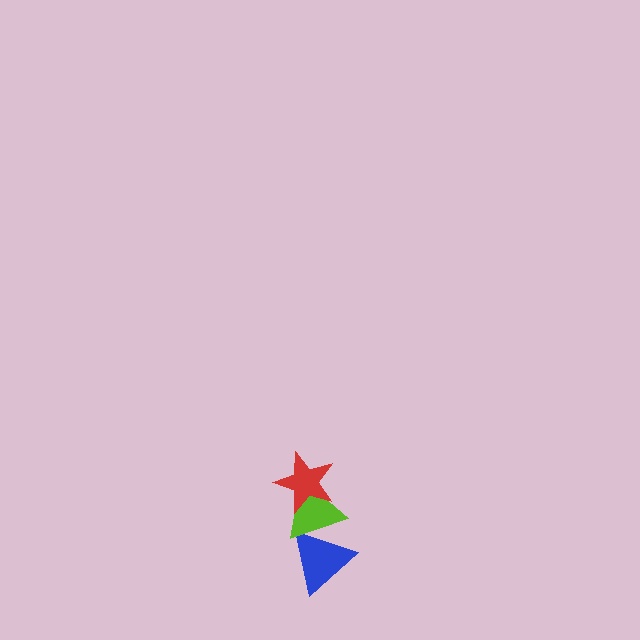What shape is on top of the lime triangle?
The red star is on top of the lime triangle.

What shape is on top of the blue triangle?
The lime triangle is on top of the blue triangle.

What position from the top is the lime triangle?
The lime triangle is 2nd from the top.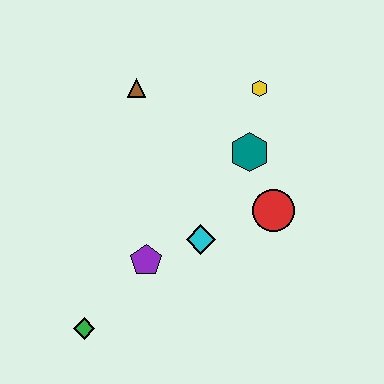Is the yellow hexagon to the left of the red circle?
Yes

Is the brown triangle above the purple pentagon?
Yes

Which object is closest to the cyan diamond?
The purple pentagon is closest to the cyan diamond.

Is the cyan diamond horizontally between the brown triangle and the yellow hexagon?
Yes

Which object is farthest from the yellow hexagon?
The green diamond is farthest from the yellow hexagon.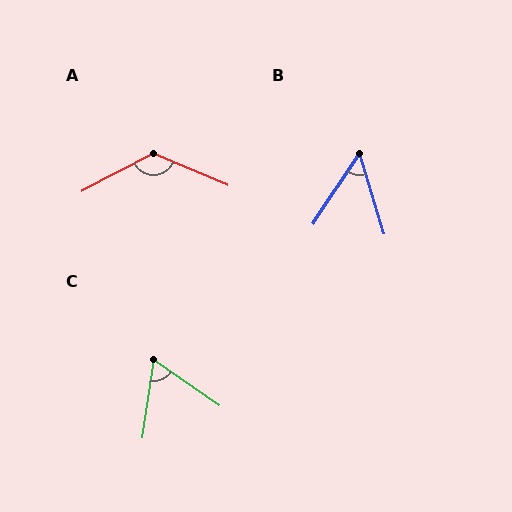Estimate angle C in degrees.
Approximately 64 degrees.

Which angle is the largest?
A, at approximately 130 degrees.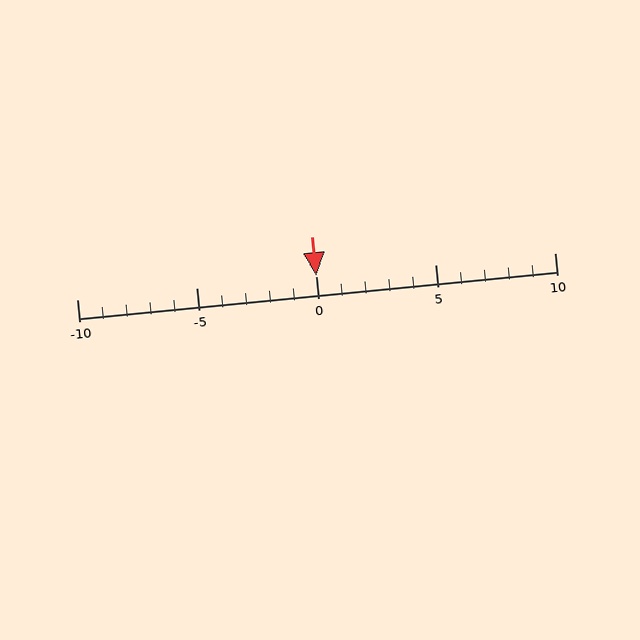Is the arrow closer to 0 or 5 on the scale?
The arrow is closer to 0.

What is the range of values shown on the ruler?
The ruler shows values from -10 to 10.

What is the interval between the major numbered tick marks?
The major tick marks are spaced 5 units apart.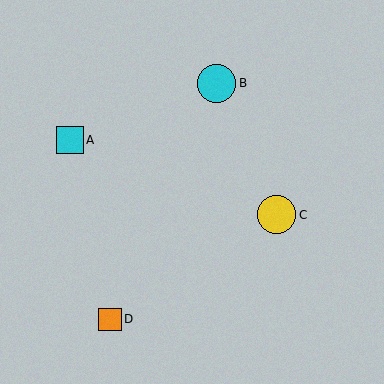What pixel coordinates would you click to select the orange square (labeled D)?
Click at (110, 319) to select the orange square D.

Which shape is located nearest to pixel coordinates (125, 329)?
The orange square (labeled D) at (110, 319) is nearest to that location.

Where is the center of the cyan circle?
The center of the cyan circle is at (217, 83).